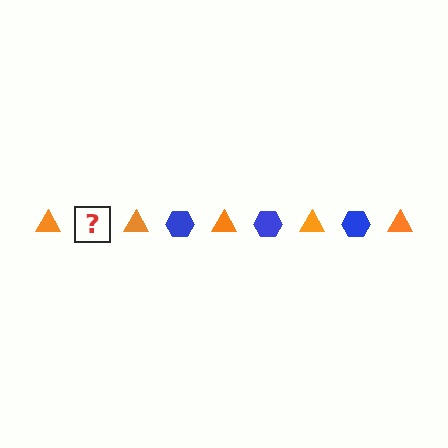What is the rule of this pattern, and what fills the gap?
The rule is that the pattern alternates between orange triangle and blue hexagon. The gap should be filled with a blue hexagon.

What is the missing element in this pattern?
The missing element is a blue hexagon.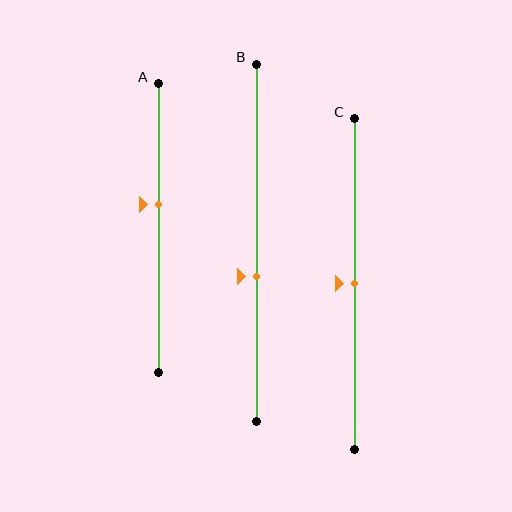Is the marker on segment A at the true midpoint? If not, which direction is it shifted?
No, the marker on segment A is shifted upward by about 8% of the segment length.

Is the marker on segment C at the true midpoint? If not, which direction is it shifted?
Yes, the marker on segment C is at the true midpoint.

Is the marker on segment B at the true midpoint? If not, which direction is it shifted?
No, the marker on segment B is shifted downward by about 10% of the segment length.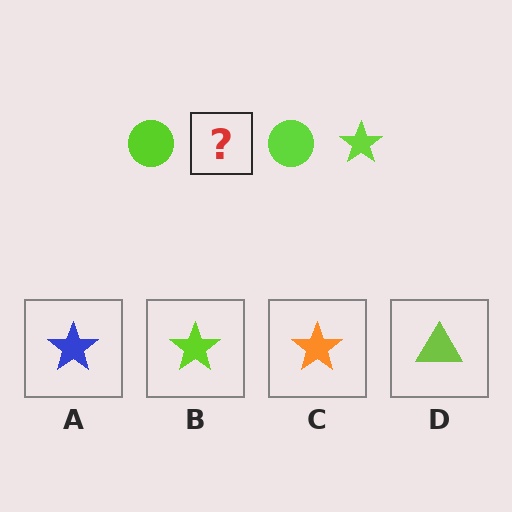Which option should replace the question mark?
Option B.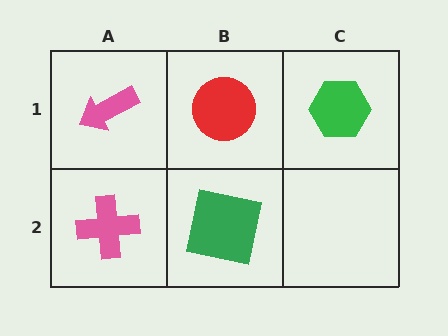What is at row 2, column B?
A green square.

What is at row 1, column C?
A green hexagon.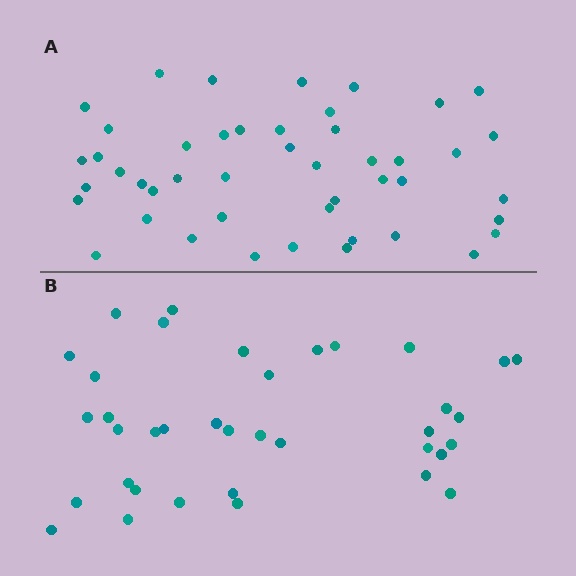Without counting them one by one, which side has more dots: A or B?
Region A (the top region) has more dots.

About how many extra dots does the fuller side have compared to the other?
Region A has roughly 8 or so more dots than region B.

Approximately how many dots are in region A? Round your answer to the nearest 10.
About 50 dots. (The exact count is 46, which rounds to 50.)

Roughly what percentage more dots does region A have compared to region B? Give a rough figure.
About 25% more.